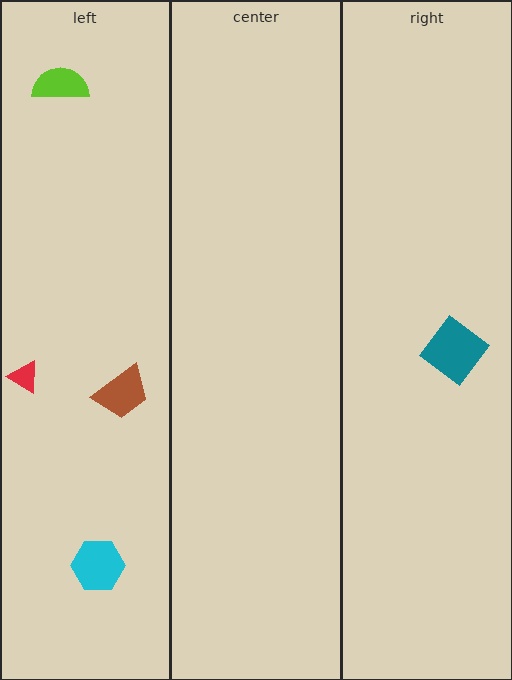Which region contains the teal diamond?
The right region.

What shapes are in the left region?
The brown trapezoid, the lime semicircle, the red triangle, the cyan hexagon.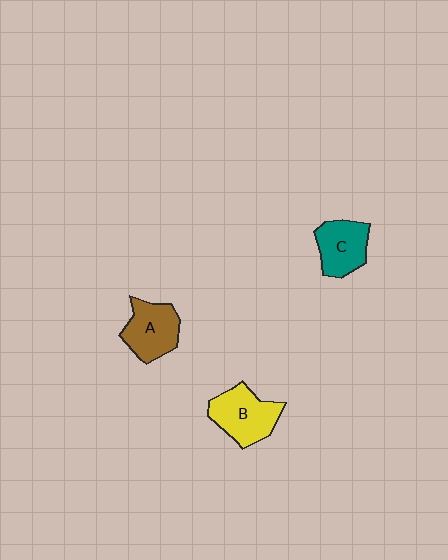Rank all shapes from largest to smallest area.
From largest to smallest: B (yellow), A (brown), C (teal).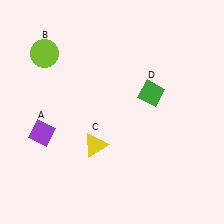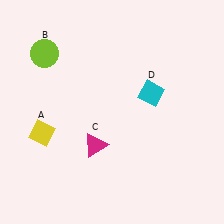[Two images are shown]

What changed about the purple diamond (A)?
In Image 1, A is purple. In Image 2, it changed to yellow.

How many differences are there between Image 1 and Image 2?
There are 3 differences between the two images.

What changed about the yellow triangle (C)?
In Image 1, C is yellow. In Image 2, it changed to magenta.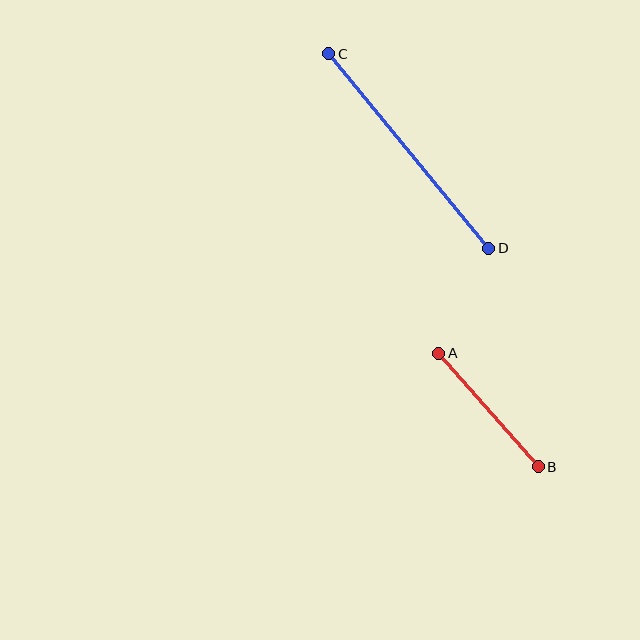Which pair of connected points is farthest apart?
Points C and D are farthest apart.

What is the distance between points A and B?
The distance is approximately 151 pixels.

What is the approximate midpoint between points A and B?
The midpoint is at approximately (489, 410) pixels.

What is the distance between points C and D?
The distance is approximately 252 pixels.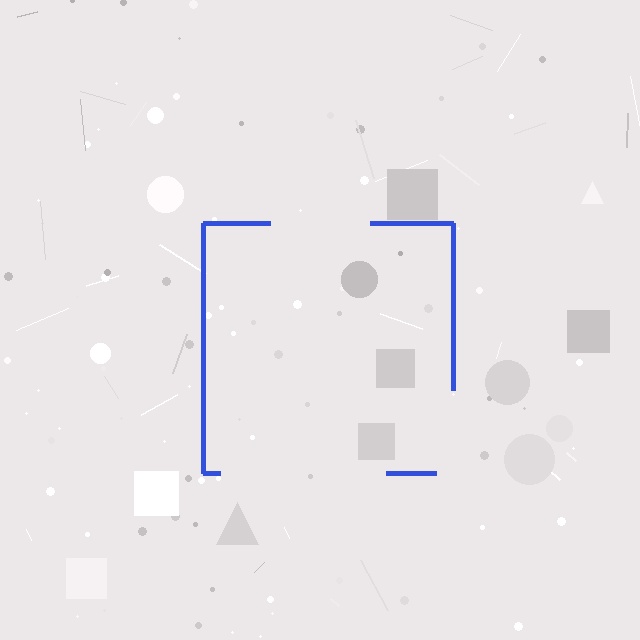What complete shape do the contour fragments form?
The contour fragments form a square.